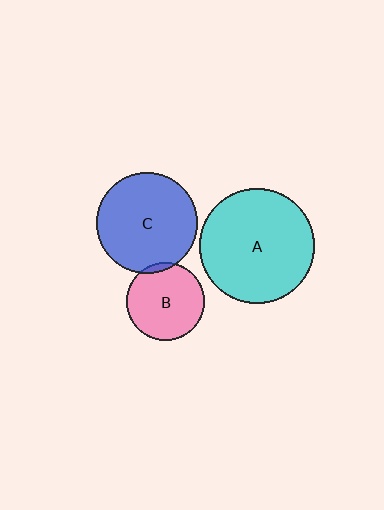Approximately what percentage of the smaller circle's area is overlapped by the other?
Approximately 5%.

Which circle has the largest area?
Circle A (cyan).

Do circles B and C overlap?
Yes.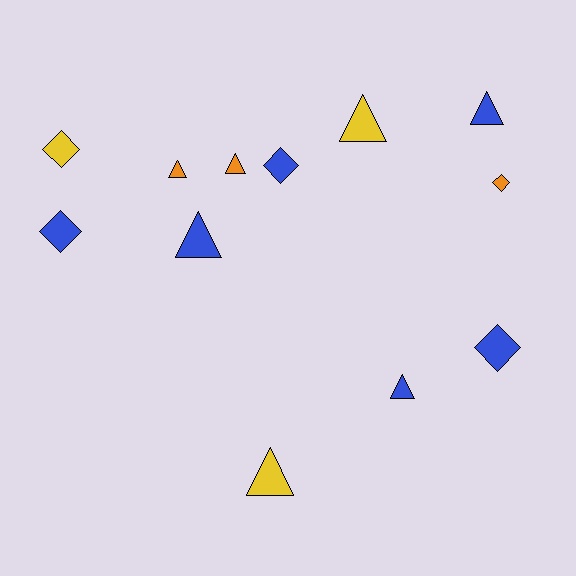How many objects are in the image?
There are 12 objects.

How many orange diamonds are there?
There is 1 orange diamond.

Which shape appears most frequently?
Triangle, with 7 objects.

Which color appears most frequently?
Blue, with 6 objects.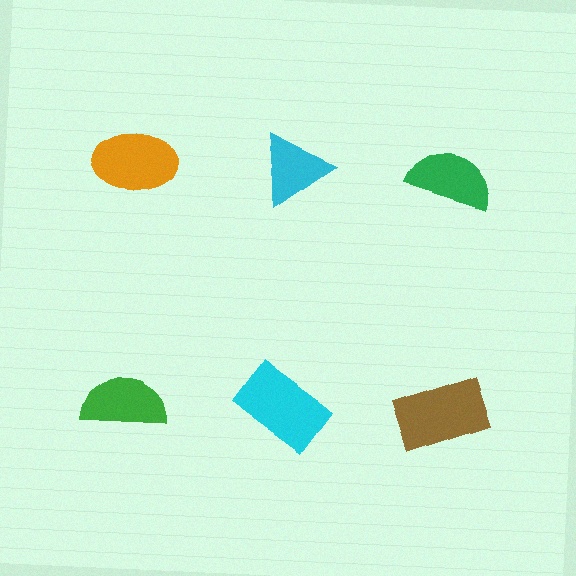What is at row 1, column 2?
A cyan triangle.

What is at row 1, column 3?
A green semicircle.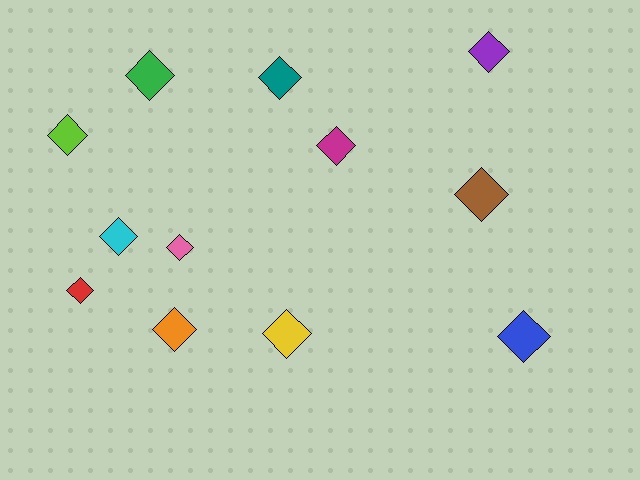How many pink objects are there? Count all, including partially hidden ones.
There is 1 pink object.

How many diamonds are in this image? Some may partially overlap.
There are 12 diamonds.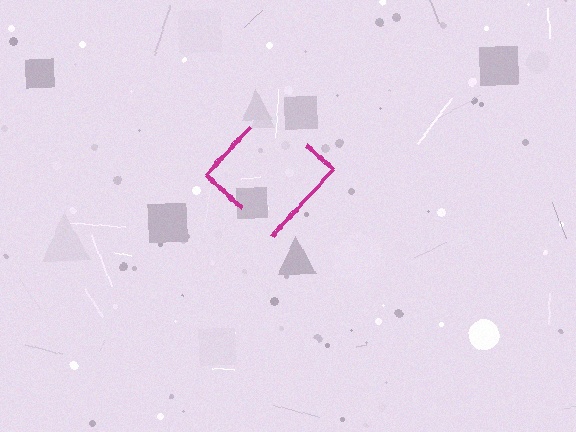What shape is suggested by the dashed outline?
The dashed outline suggests a diamond.